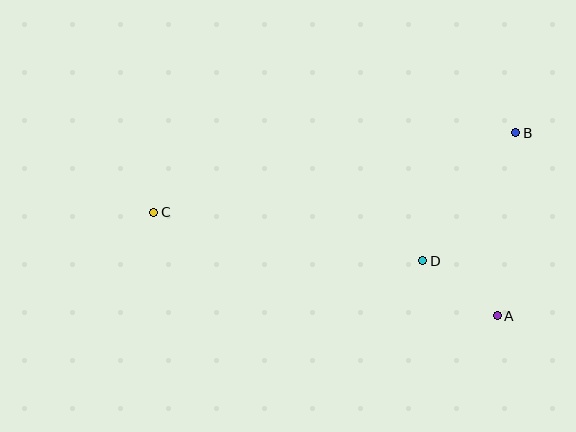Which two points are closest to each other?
Points A and D are closest to each other.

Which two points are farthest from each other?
Points B and C are farthest from each other.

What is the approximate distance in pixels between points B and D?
The distance between B and D is approximately 158 pixels.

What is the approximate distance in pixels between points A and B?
The distance between A and B is approximately 184 pixels.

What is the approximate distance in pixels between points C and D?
The distance between C and D is approximately 273 pixels.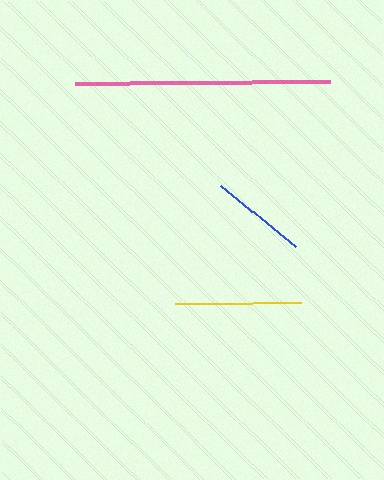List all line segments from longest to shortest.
From longest to shortest: pink, yellow, blue.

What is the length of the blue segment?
The blue segment is approximately 98 pixels long.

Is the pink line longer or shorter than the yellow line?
The pink line is longer than the yellow line.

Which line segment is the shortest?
The blue line is the shortest at approximately 98 pixels.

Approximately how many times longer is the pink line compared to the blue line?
The pink line is approximately 2.6 times the length of the blue line.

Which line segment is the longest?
The pink line is the longest at approximately 256 pixels.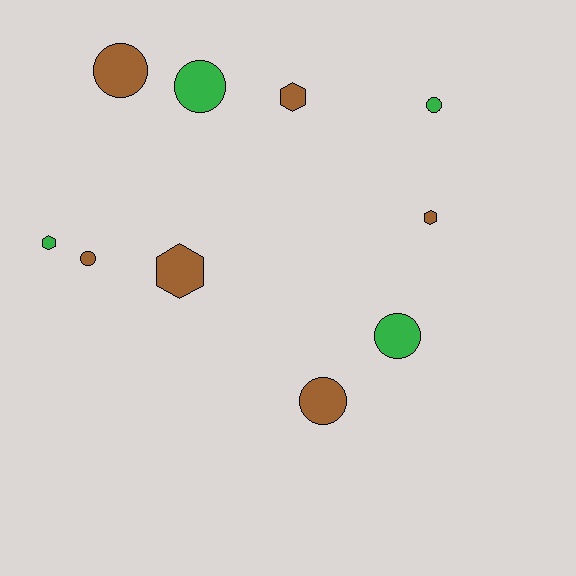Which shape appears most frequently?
Circle, with 6 objects.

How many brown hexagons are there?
There are 3 brown hexagons.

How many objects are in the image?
There are 10 objects.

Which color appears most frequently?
Brown, with 6 objects.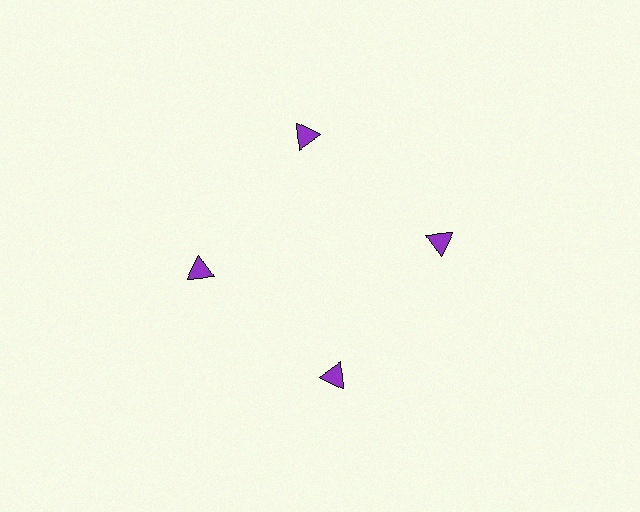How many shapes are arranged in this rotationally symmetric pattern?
There are 4 shapes, arranged in 4 groups of 1.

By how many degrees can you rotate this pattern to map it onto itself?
The pattern maps onto itself every 90 degrees of rotation.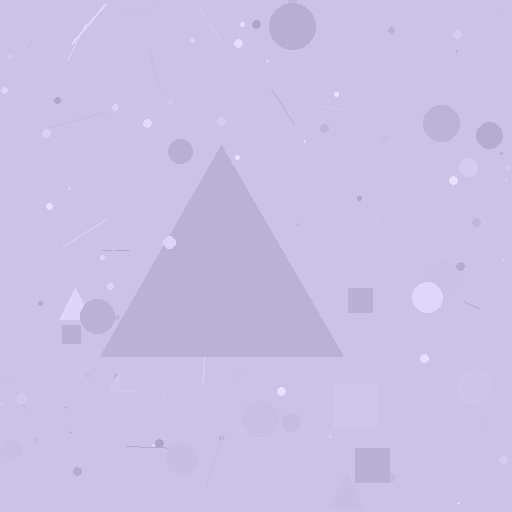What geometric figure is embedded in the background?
A triangle is embedded in the background.